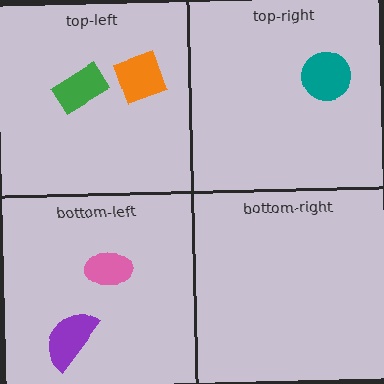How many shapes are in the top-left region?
2.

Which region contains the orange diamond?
The top-left region.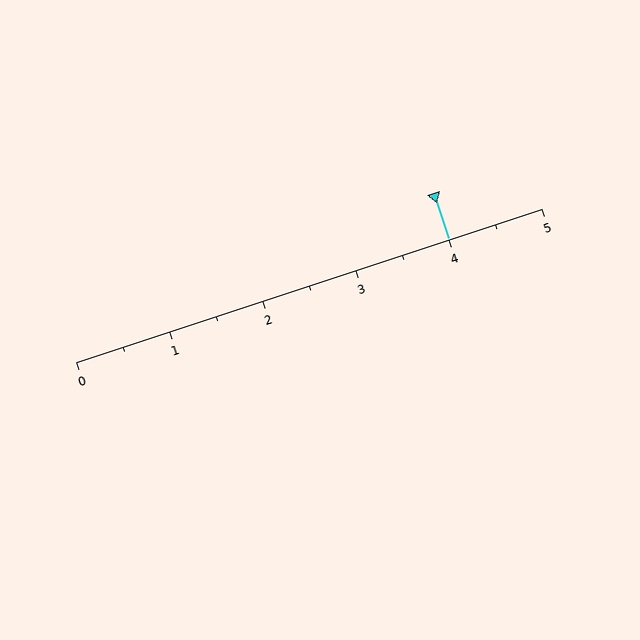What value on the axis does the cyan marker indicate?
The marker indicates approximately 4.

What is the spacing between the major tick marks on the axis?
The major ticks are spaced 1 apart.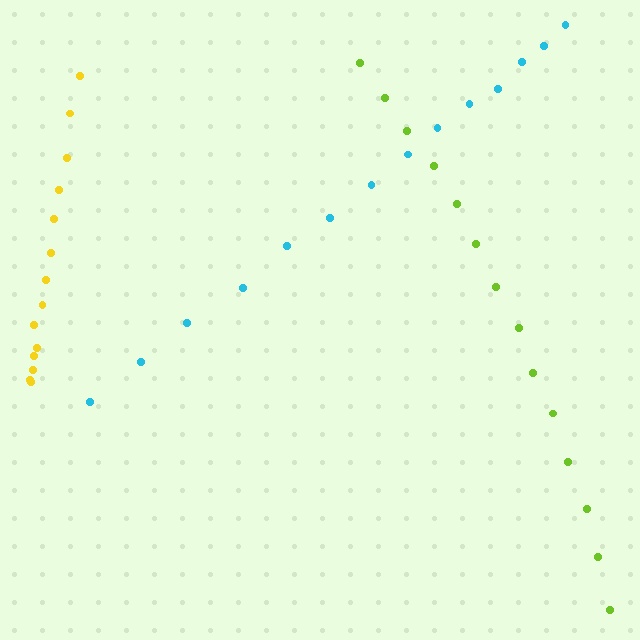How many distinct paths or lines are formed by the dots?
There are 3 distinct paths.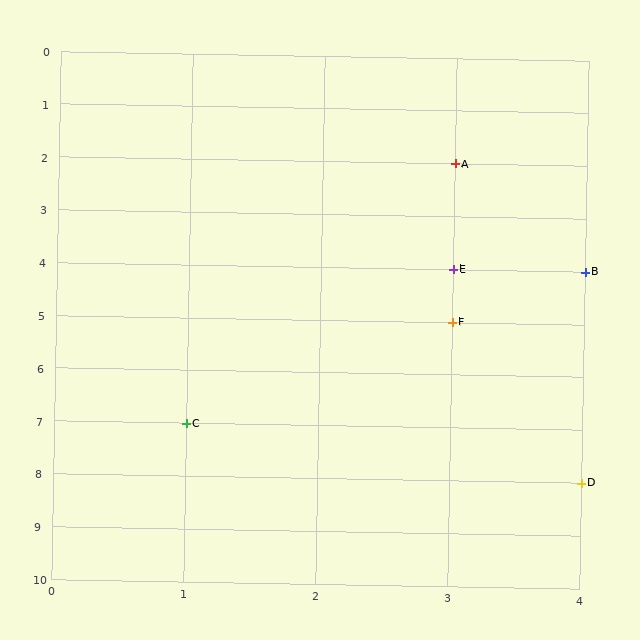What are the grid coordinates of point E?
Point E is at grid coordinates (3, 4).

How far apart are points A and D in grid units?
Points A and D are 1 column and 6 rows apart (about 6.1 grid units diagonally).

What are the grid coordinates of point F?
Point F is at grid coordinates (3, 5).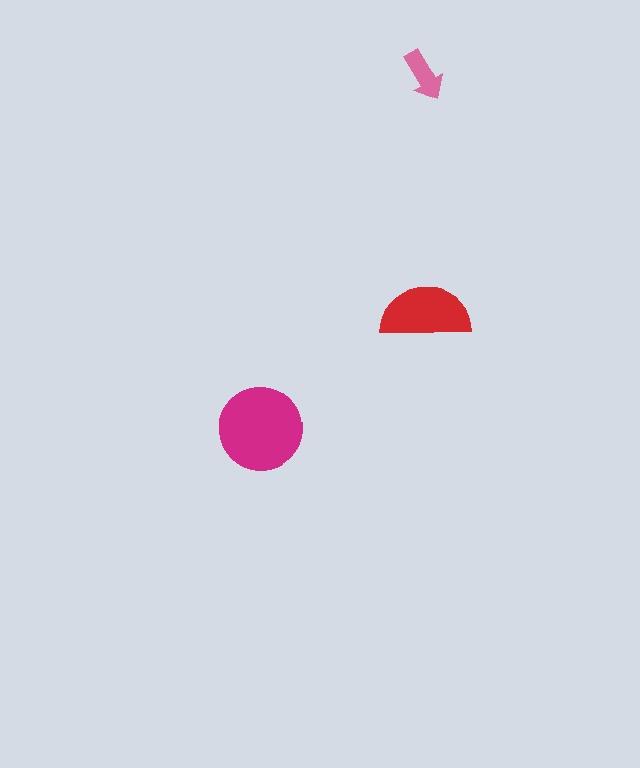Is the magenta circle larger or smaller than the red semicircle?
Larger.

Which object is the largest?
The magenta circle.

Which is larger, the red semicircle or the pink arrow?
The red semicircle.